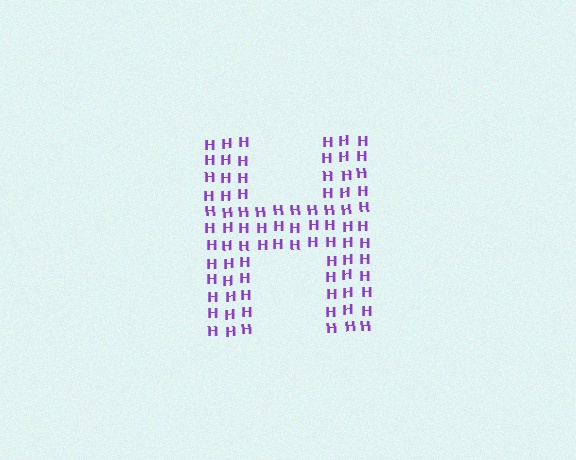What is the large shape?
The large shape is the letter H.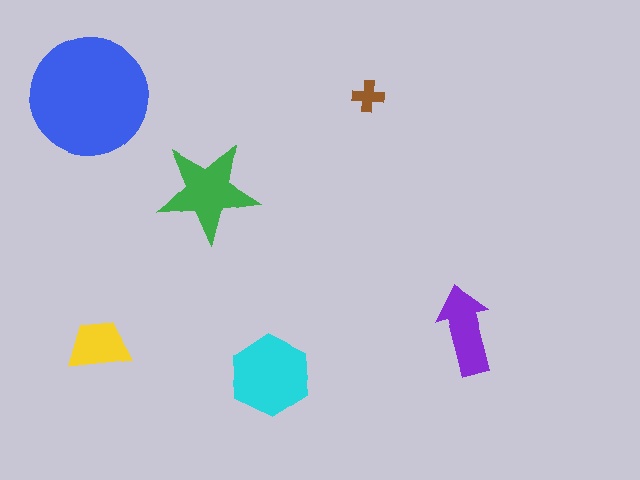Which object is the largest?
The blue circle.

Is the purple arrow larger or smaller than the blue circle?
Smaller.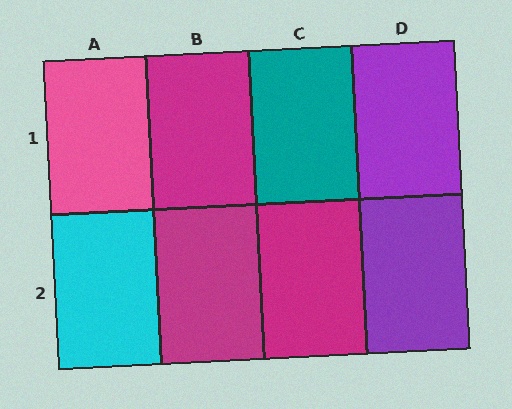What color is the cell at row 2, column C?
Magenta.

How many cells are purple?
2 cells are purple.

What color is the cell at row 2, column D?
Purple.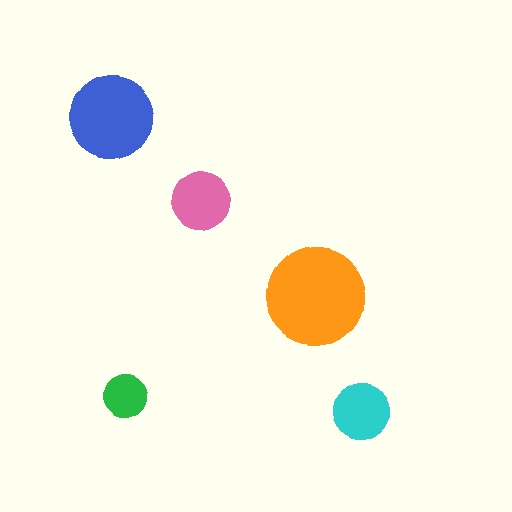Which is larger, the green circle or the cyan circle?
The cyan one.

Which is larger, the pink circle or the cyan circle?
The pink one.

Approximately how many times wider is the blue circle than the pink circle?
About 1.5 times wider.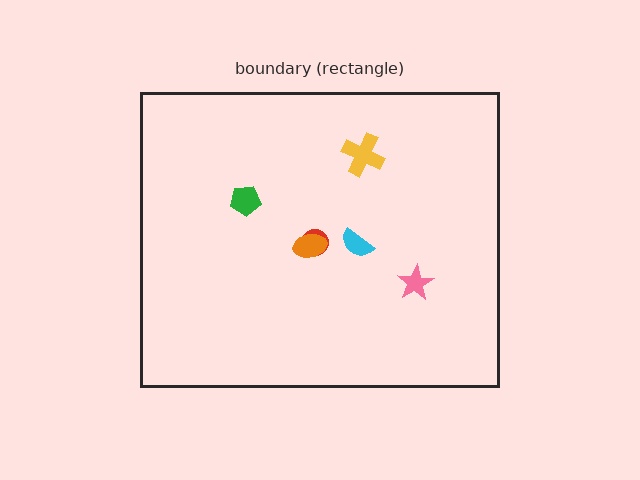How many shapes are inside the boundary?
6 inside, 0 outside.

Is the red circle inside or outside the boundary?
Inside.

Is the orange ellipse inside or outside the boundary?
Inside.